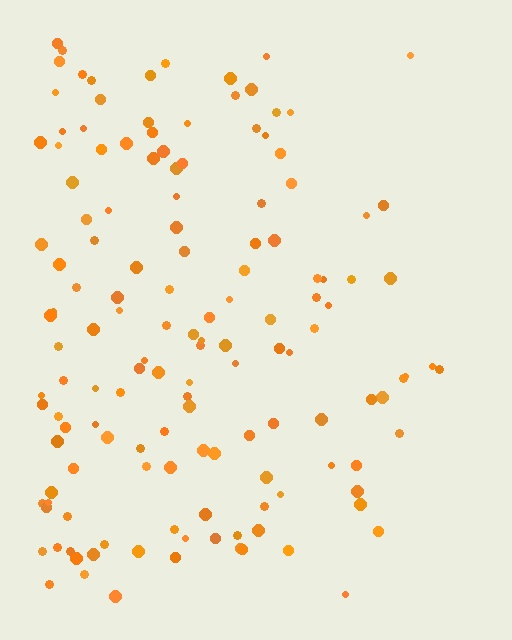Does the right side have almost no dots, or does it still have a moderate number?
Still a moderate number, just noticeably fewer than the left.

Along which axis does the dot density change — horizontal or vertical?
Horizontal.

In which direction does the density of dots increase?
From right to left, with the left side densest.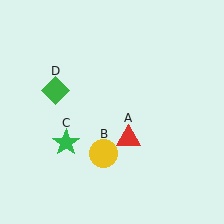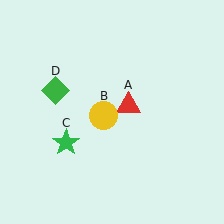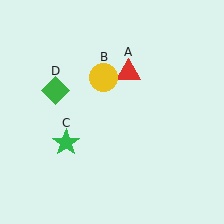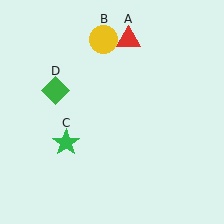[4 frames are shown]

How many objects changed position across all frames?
2 objects changed position: red triangle (object A), yellow circle (object B).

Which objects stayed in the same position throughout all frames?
Green star (object C) and green diamond (object D) remained stationary.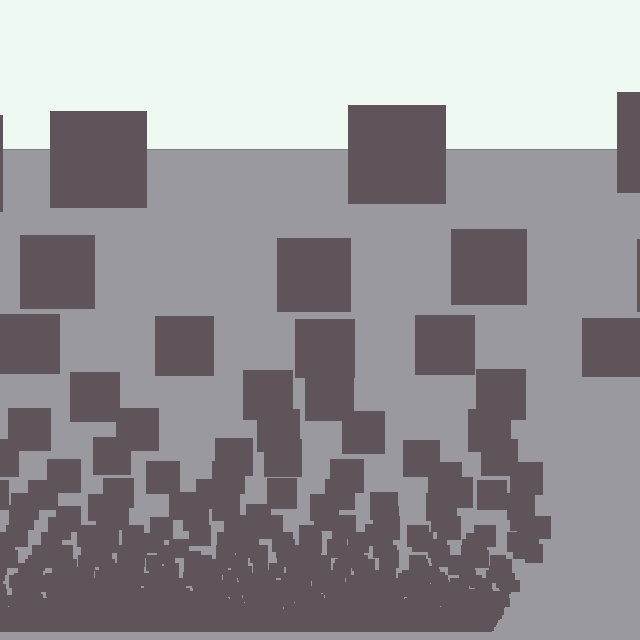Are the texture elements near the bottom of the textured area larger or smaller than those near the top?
Smaller. The gradient is inverted — elements near the bottom are smaller and denser.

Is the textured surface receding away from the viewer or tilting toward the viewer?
The surface appears to tilt toward the viewer. Texture elements get larger and sparser toward the top.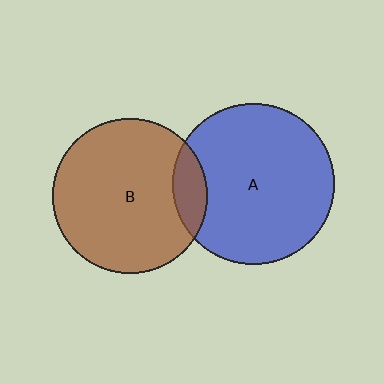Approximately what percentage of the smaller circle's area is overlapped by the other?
Approximately 10%.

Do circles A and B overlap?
Yes.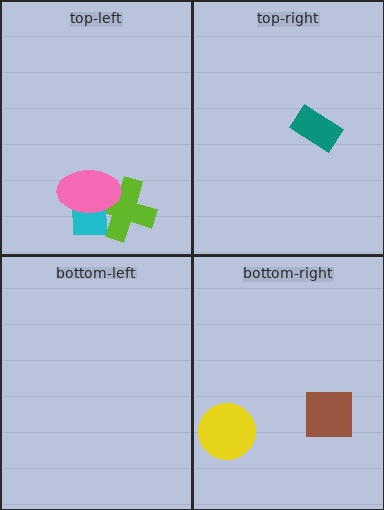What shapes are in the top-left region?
The lime cross, the cyan square, the pink ellipse.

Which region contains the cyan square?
The top-left region.